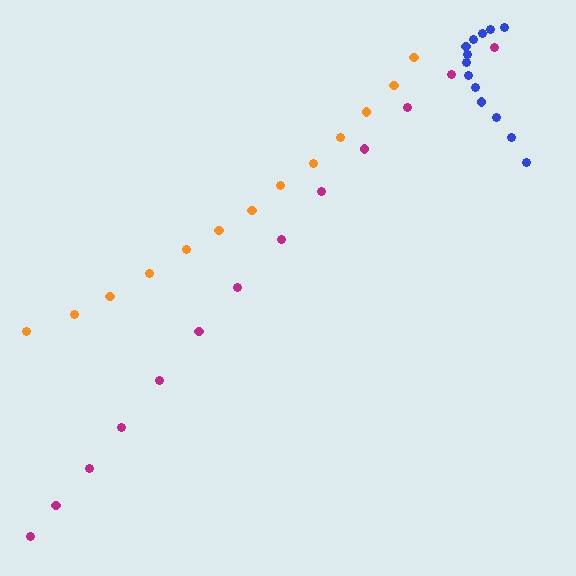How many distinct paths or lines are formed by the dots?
There are 3 distinct paths.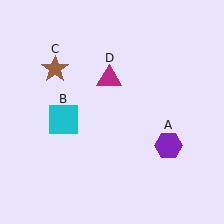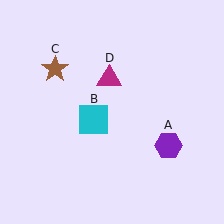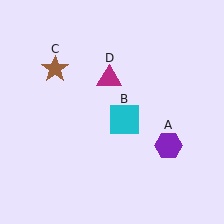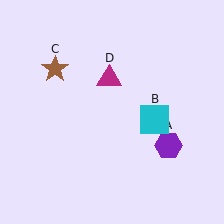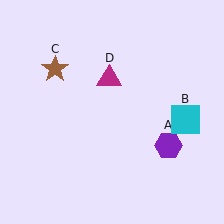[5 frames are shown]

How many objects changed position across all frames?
1 object changed position: cyan square (object B).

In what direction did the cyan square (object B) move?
The cyan square (object B) moved right.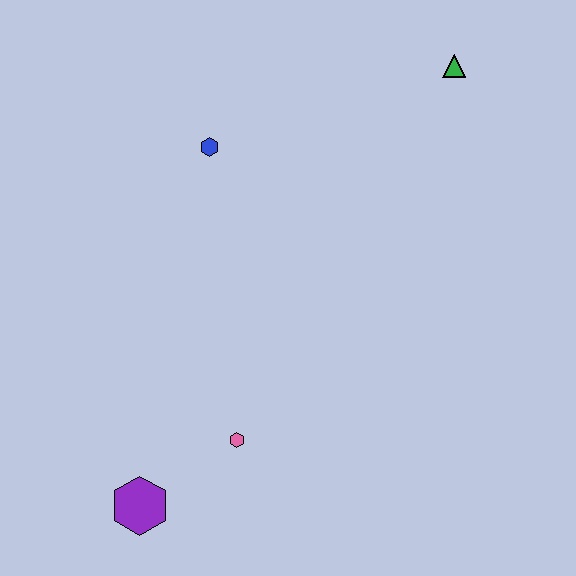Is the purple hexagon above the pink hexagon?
No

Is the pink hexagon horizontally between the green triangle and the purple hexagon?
Yes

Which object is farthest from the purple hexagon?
The green triangle is farthest from the purple hexagon.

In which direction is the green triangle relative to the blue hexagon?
The green triangle is to the right of the blue hexagon.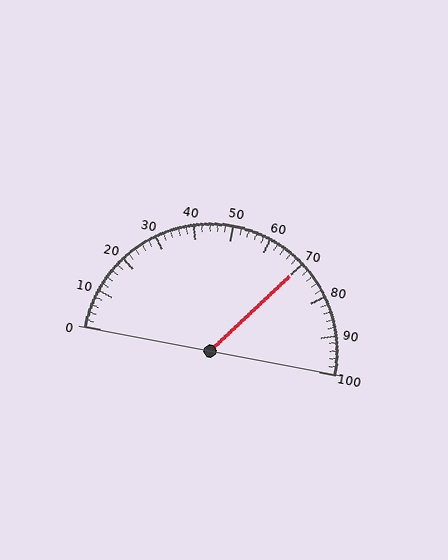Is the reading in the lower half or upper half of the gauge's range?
The reading is in the upper half of the range (0 to 100).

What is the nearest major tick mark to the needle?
The nearest major tick mark is 70.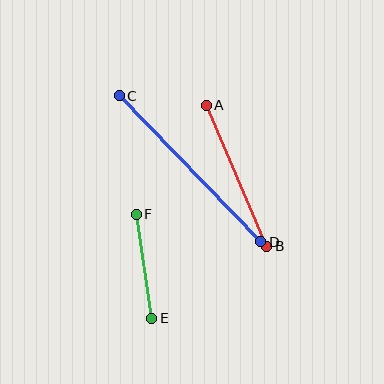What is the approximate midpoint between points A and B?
The midpoint is at approximately (237, 176) pixels.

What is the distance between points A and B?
The distance is approximately 153 pixels.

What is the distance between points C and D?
The distance is approximately 203 pixels.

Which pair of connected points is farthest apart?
Points C and D are farthest apart.